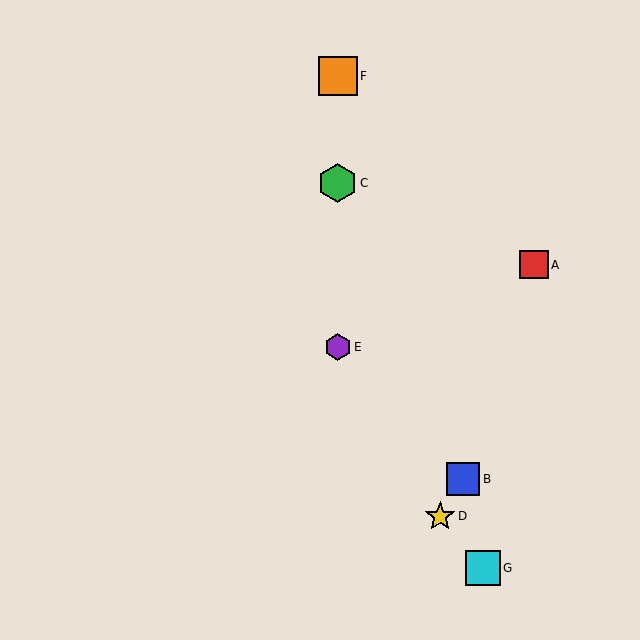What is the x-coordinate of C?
Object C is at x≈338.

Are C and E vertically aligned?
Yes, both are at x≈338.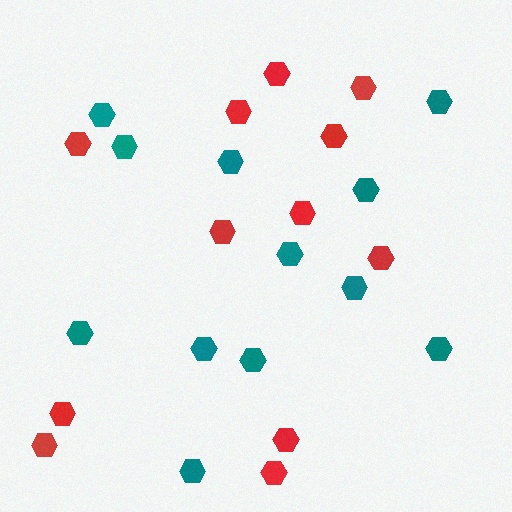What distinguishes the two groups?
There are 2 groups: one group of red hexagons (12) and one group of teal hexagons (12).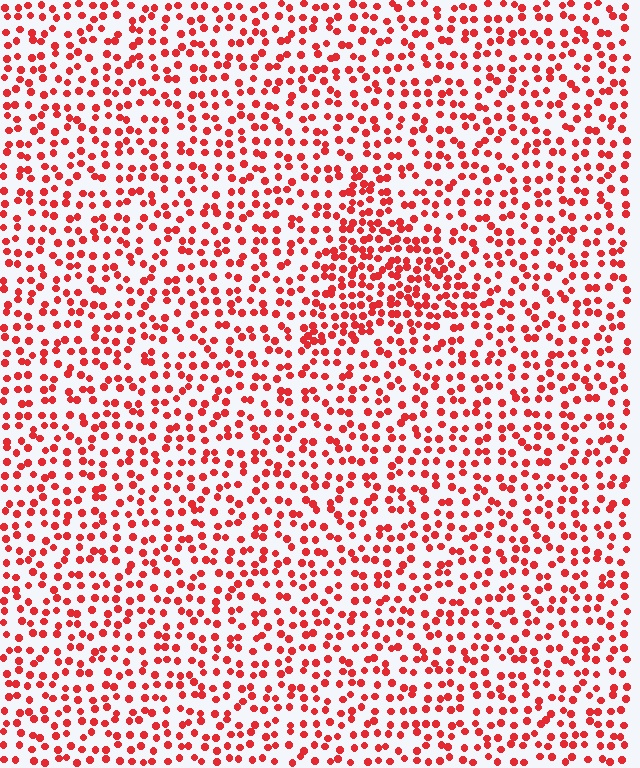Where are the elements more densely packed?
The elements are more densely packed inside the triangle boundary.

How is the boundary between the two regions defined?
The boundary is defined by a change in element density (approximately 1.7x ratio). All elements are the same color, size, and shape.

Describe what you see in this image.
The image contains small red elements arranged at two different densities. A triangle-shaped region is visible where the elements are more densely packed than the surrounding area.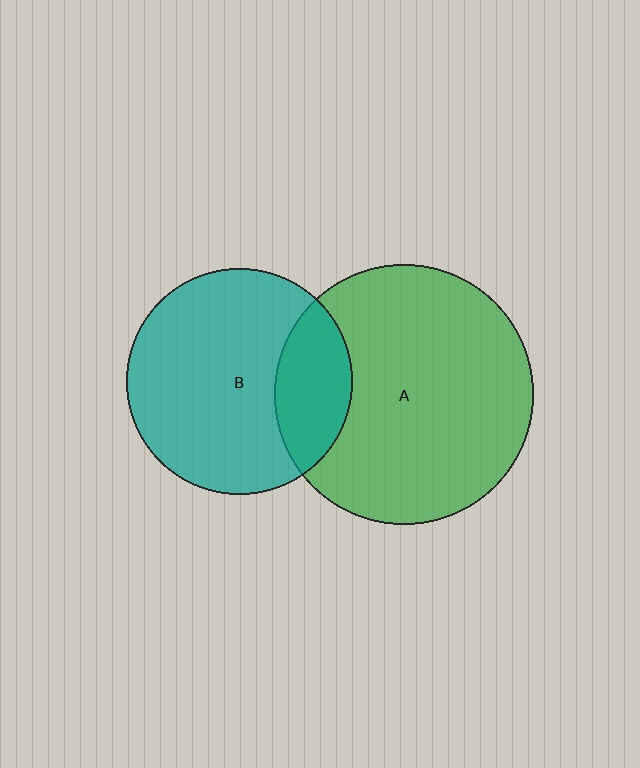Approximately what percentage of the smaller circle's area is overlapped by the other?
Approximately 25%.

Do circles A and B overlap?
Yes.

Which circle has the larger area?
Circle A (green).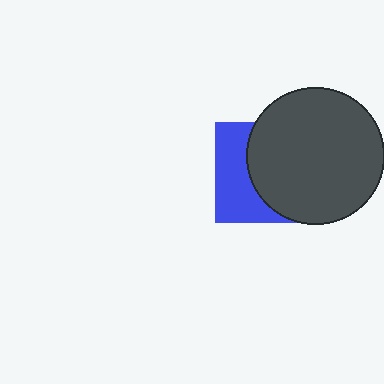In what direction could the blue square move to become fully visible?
The blue square could move left. That would shift it out from behind the dark gray circle entirely.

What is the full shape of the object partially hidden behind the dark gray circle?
The partially hidden object is a blue square.